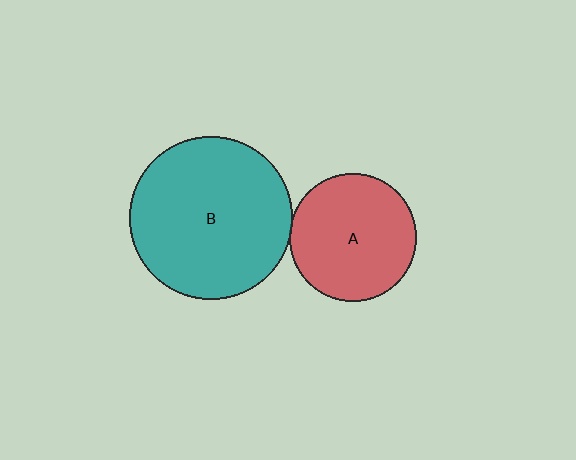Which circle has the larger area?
Circle B (teal).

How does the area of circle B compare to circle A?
Approximately 1.6 times.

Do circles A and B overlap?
Yes.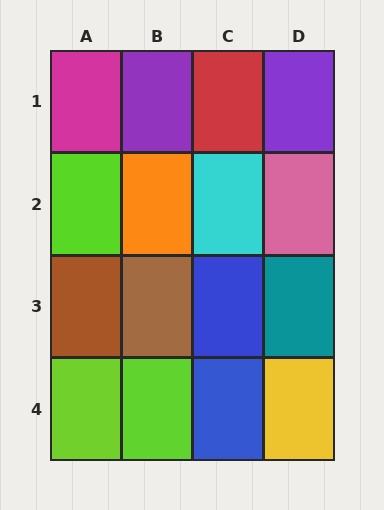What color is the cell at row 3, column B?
Brown.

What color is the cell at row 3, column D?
Teal.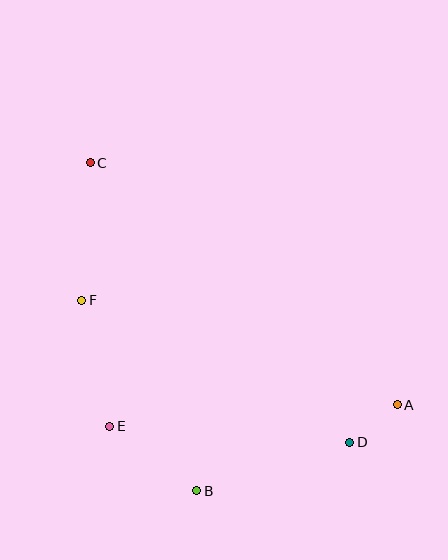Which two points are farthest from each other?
Points A and C are farthest from each other.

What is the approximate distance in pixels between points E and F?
The distance between E and F is approximately 129 pixels.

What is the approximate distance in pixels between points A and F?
The distance between A and F is approximately 333 pixels.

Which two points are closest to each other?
Points A and D are closest to each other.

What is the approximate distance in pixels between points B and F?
The distance between B and F is approximately 222 pixels.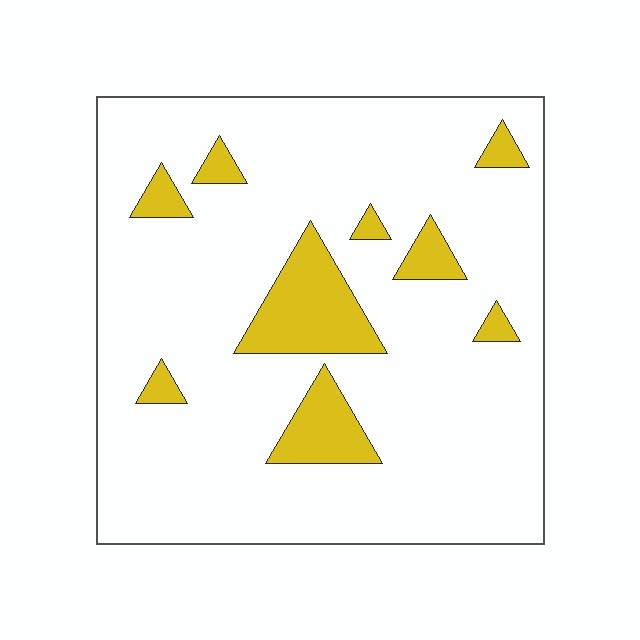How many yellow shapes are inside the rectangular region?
9.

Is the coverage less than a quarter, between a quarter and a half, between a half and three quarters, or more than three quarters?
Less than a quarter.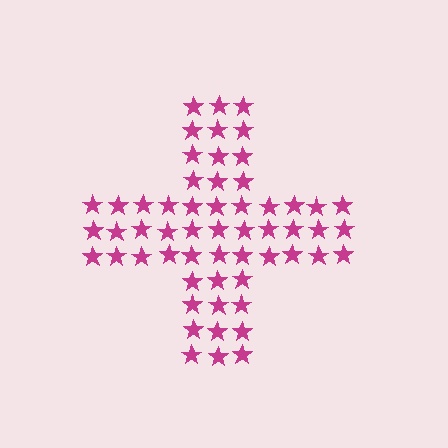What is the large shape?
The large shape is a cross.